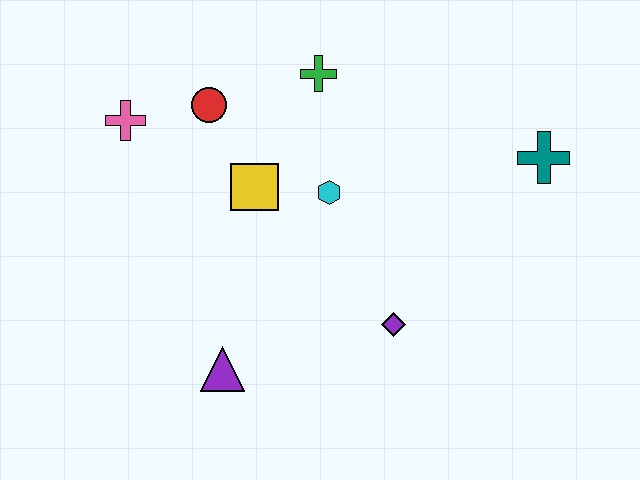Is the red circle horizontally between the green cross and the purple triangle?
No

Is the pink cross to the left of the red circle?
Yes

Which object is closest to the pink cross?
The red circle is closest to the pink cross.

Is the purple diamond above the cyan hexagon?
No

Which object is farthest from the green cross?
The purple triangle is farthest from the green cross.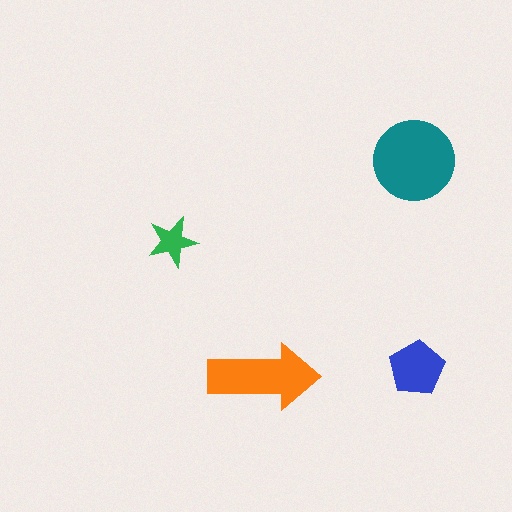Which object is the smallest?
The green star.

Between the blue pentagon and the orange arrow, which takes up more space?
The orange arrow.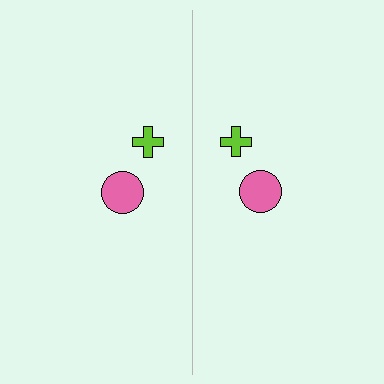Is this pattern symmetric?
Yes, this pattern has bilateral (reflection) symmetry.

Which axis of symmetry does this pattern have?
The pattern has a vertical axis of symmetry running through the center of the image.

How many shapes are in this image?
There are 4 shapes in this image.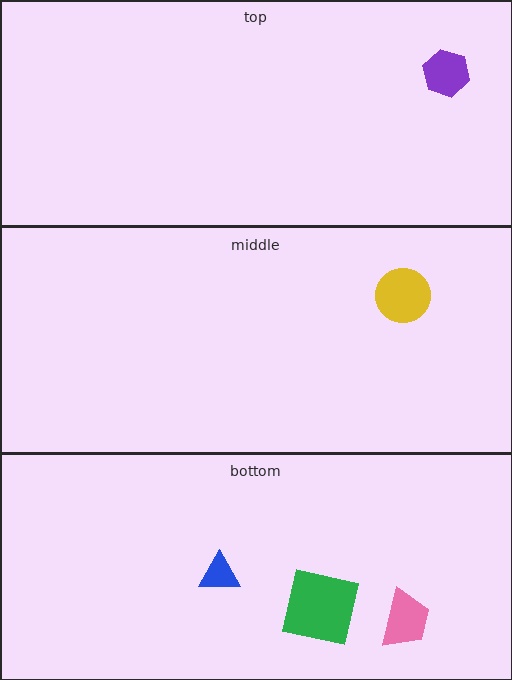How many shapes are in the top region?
1.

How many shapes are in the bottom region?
3.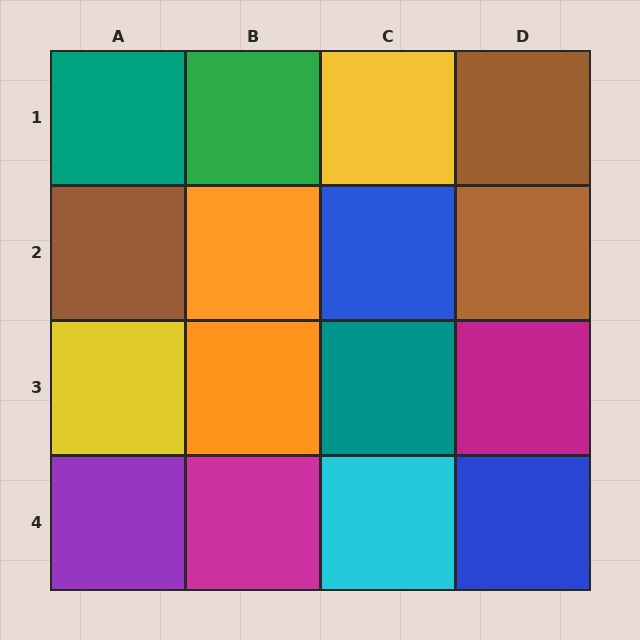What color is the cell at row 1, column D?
Brown.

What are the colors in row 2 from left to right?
Brown, orange, blue, brown.